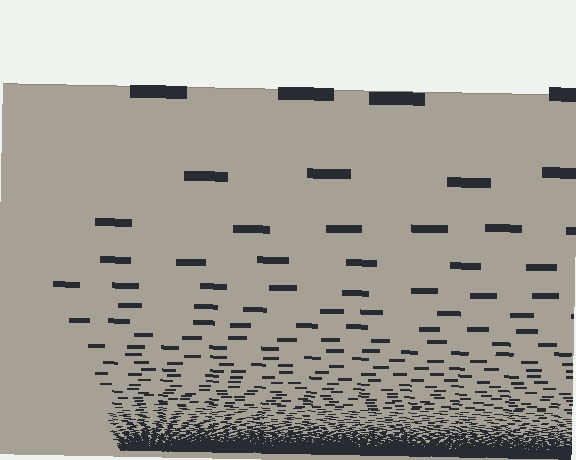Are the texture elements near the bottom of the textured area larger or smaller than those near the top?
Smaller. The gradient is inverted — elements near the bottom are smaller and denser.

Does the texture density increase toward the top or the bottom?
Density increases toward the bottom.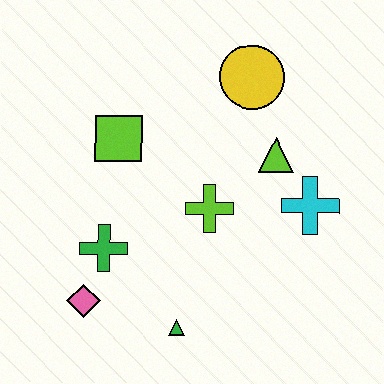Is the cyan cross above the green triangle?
Yes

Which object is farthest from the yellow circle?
The pink diamond is farthest from the yellow circle.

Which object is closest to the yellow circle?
The lime triangle is closest to the yellow circle.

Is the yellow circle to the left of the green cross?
No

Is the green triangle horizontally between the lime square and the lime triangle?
Yes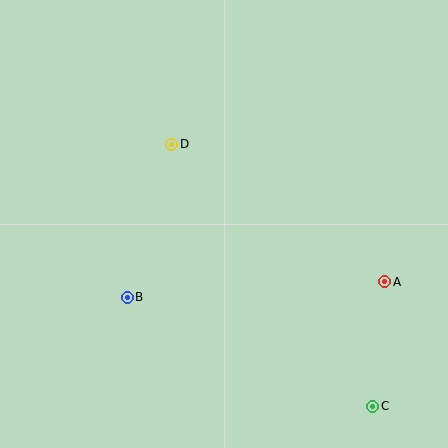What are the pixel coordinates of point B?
Point B is at (127, 297).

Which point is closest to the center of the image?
Point D at (172, 144) is closest to the center.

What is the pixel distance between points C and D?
The distance between C and D is 330 pixels.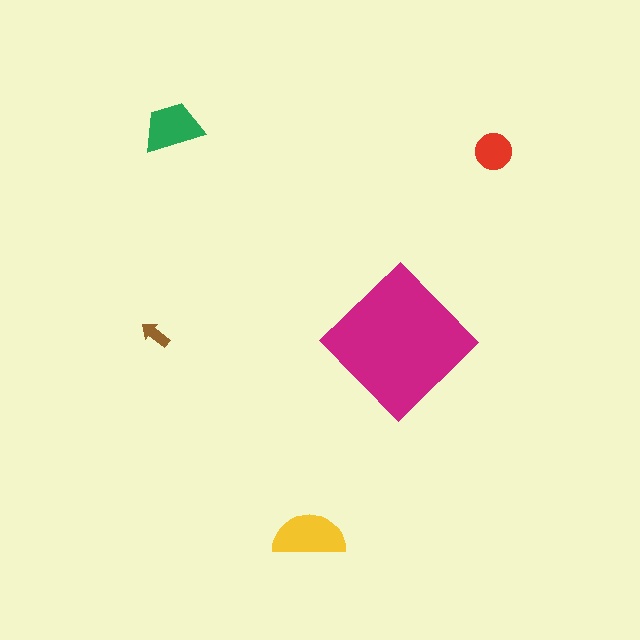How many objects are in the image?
There are 5 objects in the image.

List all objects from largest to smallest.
The magenta diamond, the yellow semicircle, the green trapezoid, the red circle, the brown arrow.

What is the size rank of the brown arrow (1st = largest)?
5th.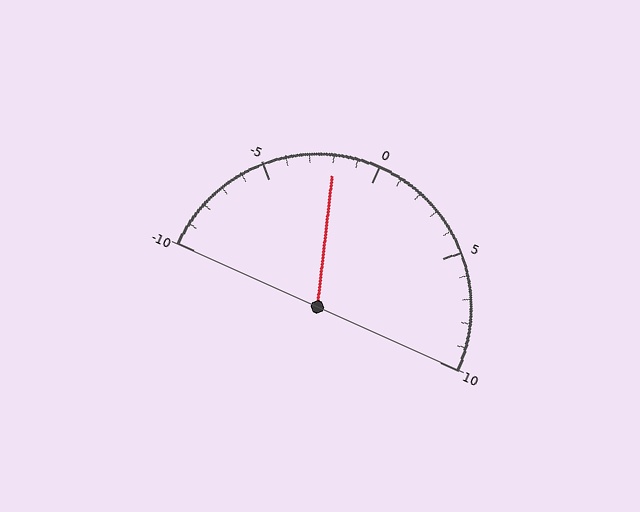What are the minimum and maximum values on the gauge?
The gauge ranges from -10 to 10.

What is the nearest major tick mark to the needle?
The nearest major tick mark is 0.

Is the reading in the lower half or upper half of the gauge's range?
The reading is in the lower half of the range (-10 to 10).